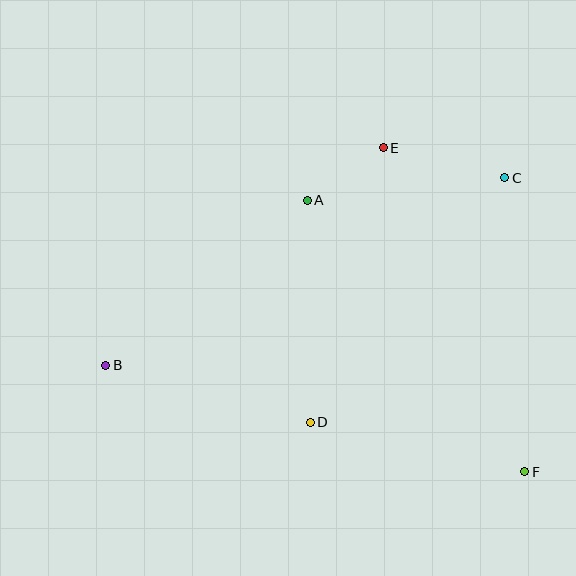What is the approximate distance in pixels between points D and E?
The distance between D and E is approximately 284 pixels.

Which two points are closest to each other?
Points A and E are closest to each other.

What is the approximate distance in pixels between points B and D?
The distance between B and D is approximately 212 pixels.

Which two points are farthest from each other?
Points B and C are farthest from each other.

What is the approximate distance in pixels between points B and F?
The distance between B and F is approximately 432 pixels.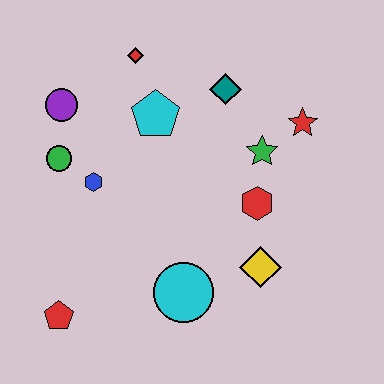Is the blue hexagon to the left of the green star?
Yes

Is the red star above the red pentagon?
Yes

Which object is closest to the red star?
The green star is closest to the red star.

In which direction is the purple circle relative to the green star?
The purple circle is to the left of the green star.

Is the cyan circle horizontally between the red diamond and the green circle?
No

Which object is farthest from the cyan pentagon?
The red pentagon is farthest from the cyan pentagon.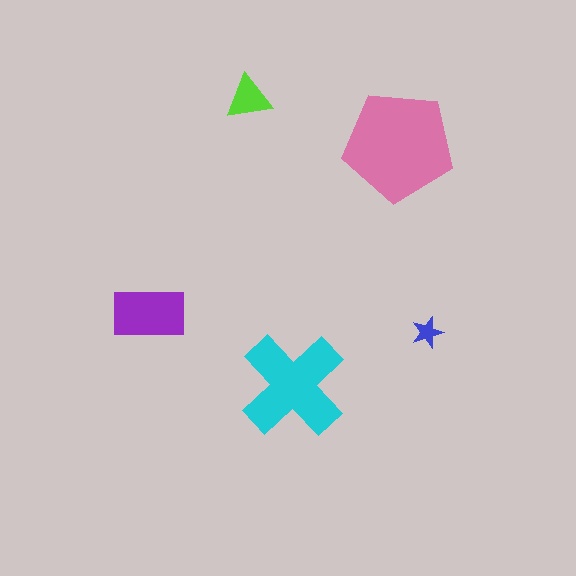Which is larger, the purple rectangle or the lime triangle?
The purple rectangle.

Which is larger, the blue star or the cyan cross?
The cyan cross.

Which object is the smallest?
The blue star.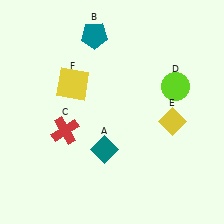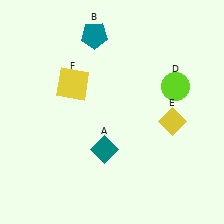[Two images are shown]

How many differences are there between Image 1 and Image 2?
There is 1 difference between the two images.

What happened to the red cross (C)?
The red cross (C) was removed in Image 2. It was in the bottom-left area of Image 1.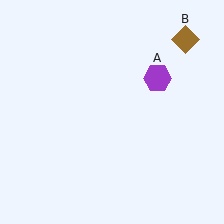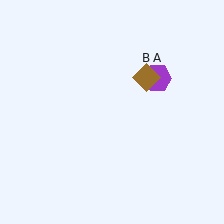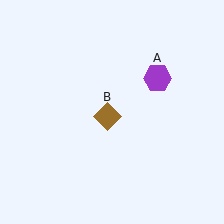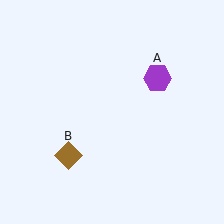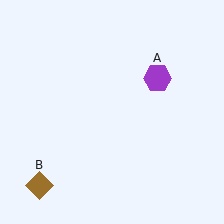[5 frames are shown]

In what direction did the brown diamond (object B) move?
The brown diamond (object B) moved down and to the left.